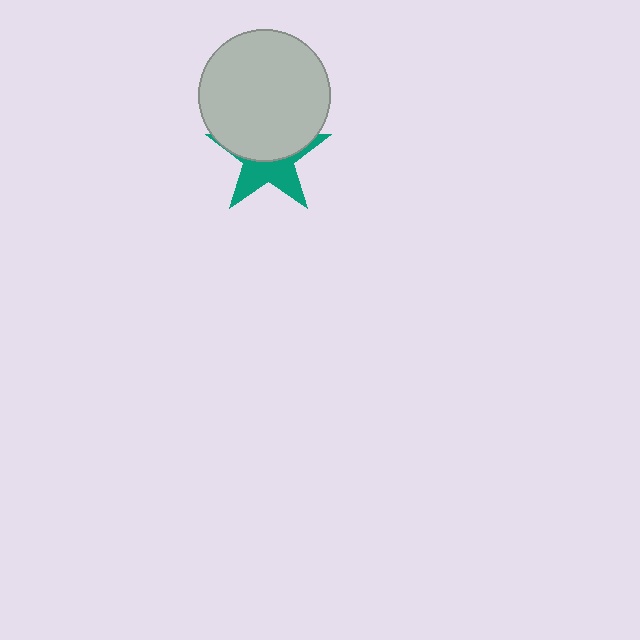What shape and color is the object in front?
The object in front is a light gray circle.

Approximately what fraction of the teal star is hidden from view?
Roughly 55% of the teal star is hidden behind the light gray circle.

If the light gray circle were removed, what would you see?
You would see the complete teal star.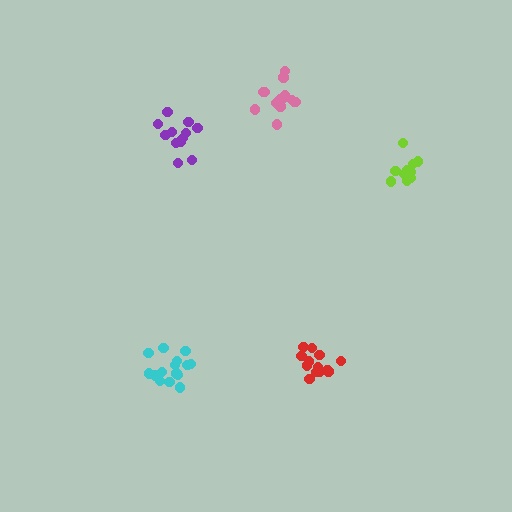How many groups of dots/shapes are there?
There are 5 groups.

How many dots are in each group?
Group 1: 10 dots, Group 2: 14 dots, Group 3: 15 dots, Group 4: 15 dots, Group 5: 12 dots (66 total).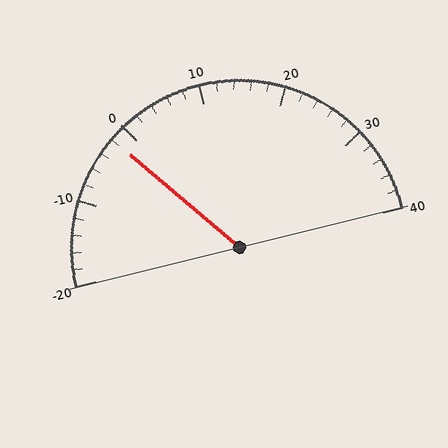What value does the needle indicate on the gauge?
The needle indicates approximately -2.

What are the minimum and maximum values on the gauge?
The gauge ranges from -20 to 40.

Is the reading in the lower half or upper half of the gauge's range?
The reading is in the lower half of the range (-20 to 40).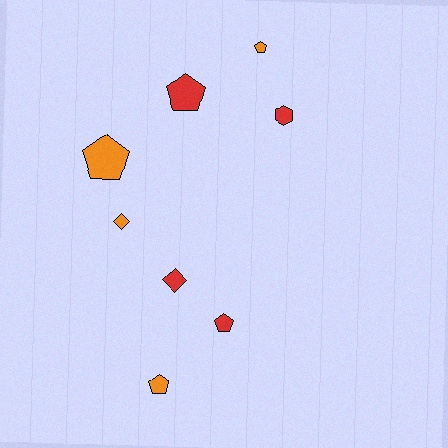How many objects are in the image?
There are 8 objects.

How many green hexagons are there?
There are no green hexagons.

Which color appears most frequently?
Red, with 4 objects.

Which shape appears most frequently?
Pentagon, with 5 objects.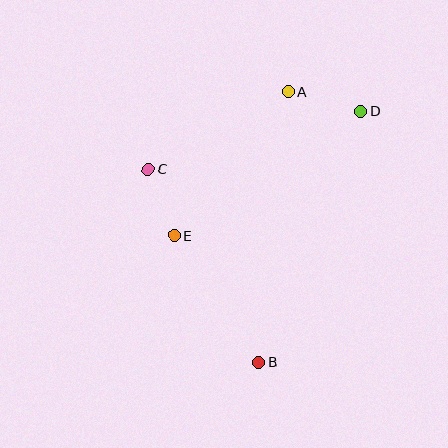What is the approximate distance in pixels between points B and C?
The distance between B and C is approximately 222 pixels.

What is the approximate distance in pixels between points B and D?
The distance between B and D is approximately 271 pixels.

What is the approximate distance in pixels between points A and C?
The distance between A and C is approximately 161 pixels.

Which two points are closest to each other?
Points C and E are closest to each other.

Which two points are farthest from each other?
Points A and B are farthest from each other.